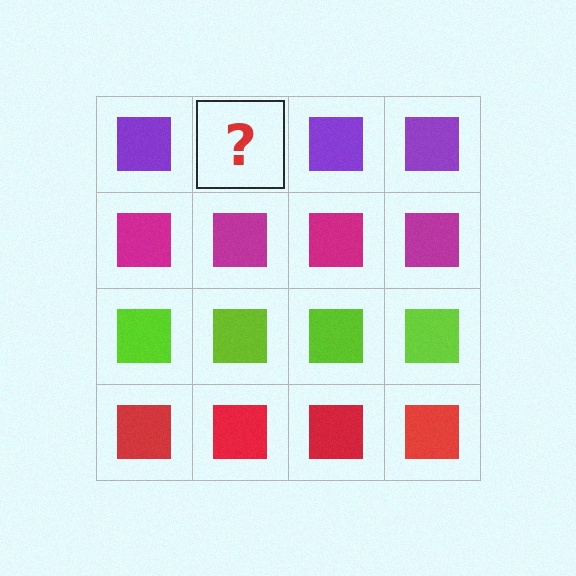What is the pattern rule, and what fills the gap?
The rule is that each row has a consistent color. The gap should be filled with a purple square.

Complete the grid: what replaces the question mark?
The question mark should be replaced with a purple square.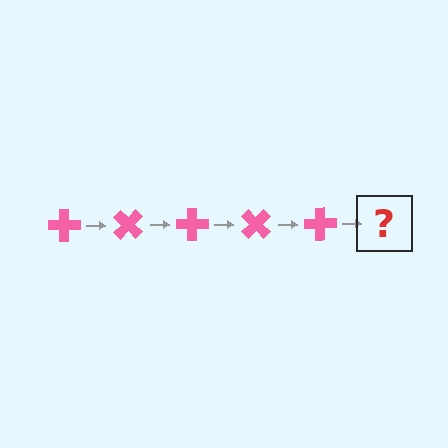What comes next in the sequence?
The next element should be a pink cross rotated 225 degrees.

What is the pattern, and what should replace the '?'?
The pattern is that the cross rotates 45 degrees each step. The '?' should be a pink cross rotated 225 degrees.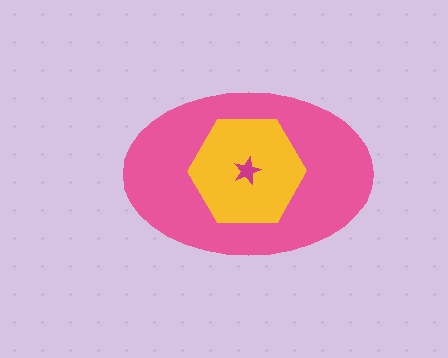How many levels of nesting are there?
3.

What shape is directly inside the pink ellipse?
The yellow hexagon.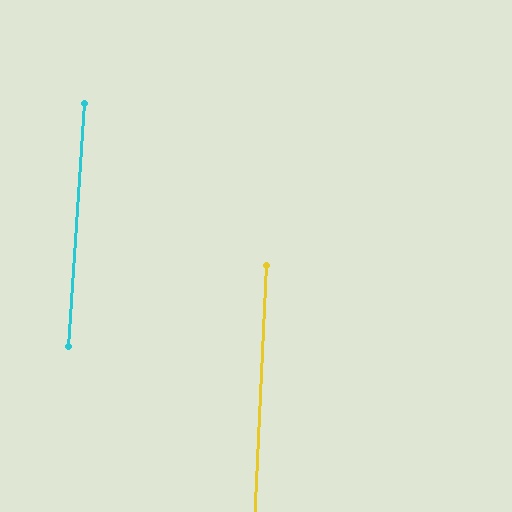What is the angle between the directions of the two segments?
Approximately 1 degree.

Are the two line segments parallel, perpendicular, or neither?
Parallel — their directions differ by only 0.8°.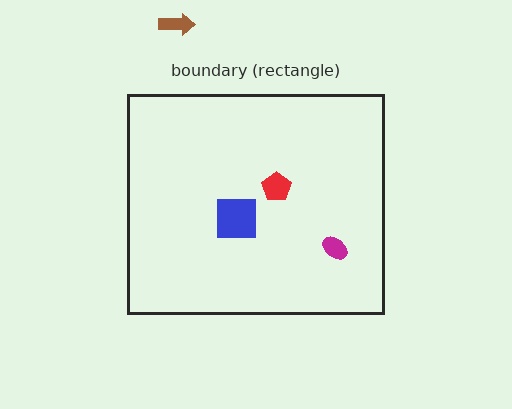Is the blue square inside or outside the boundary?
Inside.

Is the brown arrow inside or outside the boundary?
Outside.